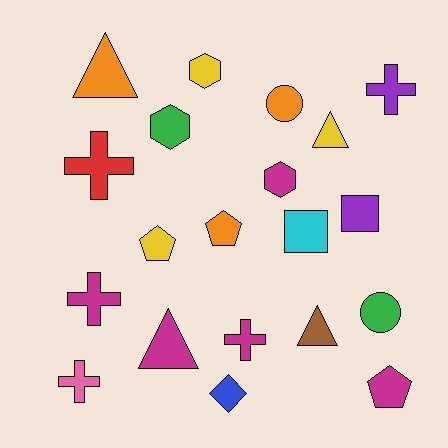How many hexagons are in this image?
There are 3 hexagons.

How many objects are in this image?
There are 20 objects.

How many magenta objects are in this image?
There are 5 magenta objects.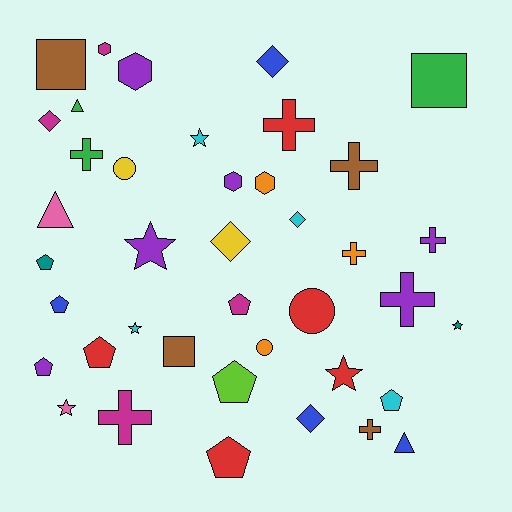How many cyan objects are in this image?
There are 4 cyan objects.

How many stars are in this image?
There are 6 stars.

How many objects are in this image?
There are 40 objects.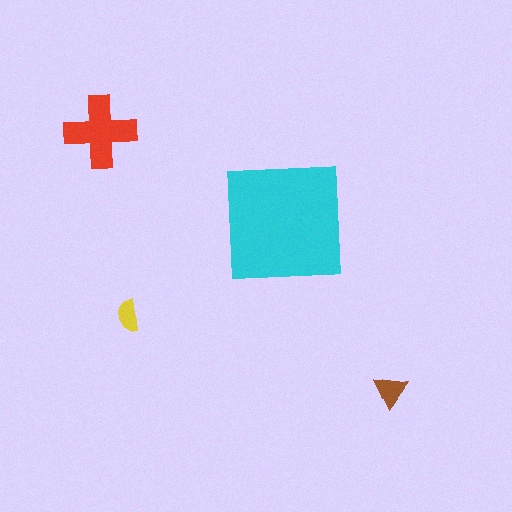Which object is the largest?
The cyan square.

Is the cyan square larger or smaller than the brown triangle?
Larger.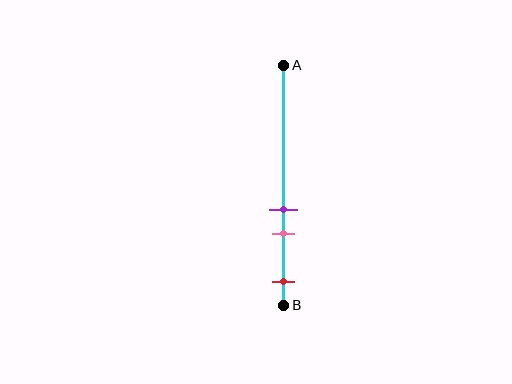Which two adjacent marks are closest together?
The purple and pink marks are the closest adjacent pair.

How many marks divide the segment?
There are 3 marks dividing the segment.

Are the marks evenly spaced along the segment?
No, the marks are not evenly spaced.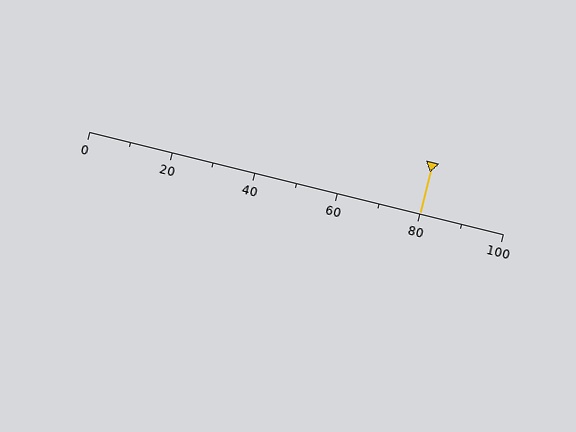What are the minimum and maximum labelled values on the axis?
The axis runs from 0 to 100.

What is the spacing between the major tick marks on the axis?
The major ticks are spaced 20 apart.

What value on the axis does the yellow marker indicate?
The marker indicates approximately 80.